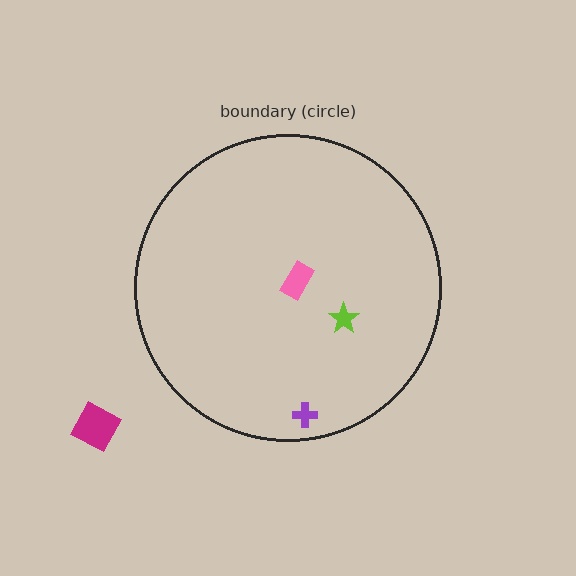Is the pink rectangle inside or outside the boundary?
Inside.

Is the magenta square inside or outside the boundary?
Outside.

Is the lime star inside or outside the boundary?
Inside.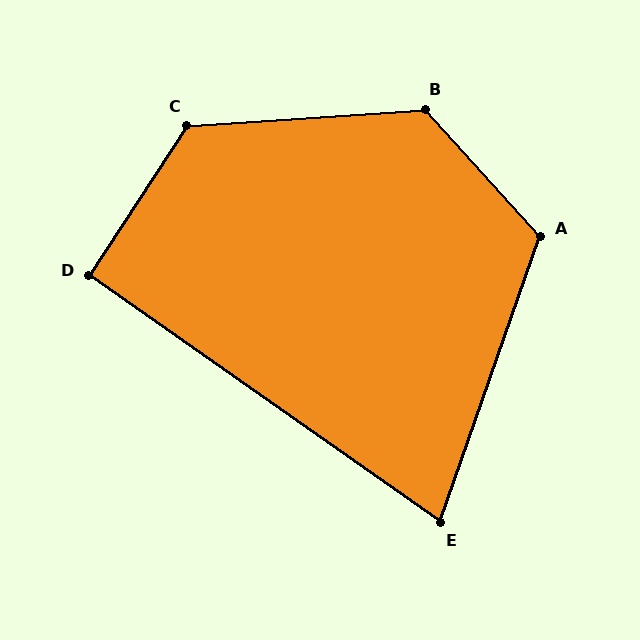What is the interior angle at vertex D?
Approximately 92 degrees (approximately right).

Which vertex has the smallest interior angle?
E, at approximately 74 degrees.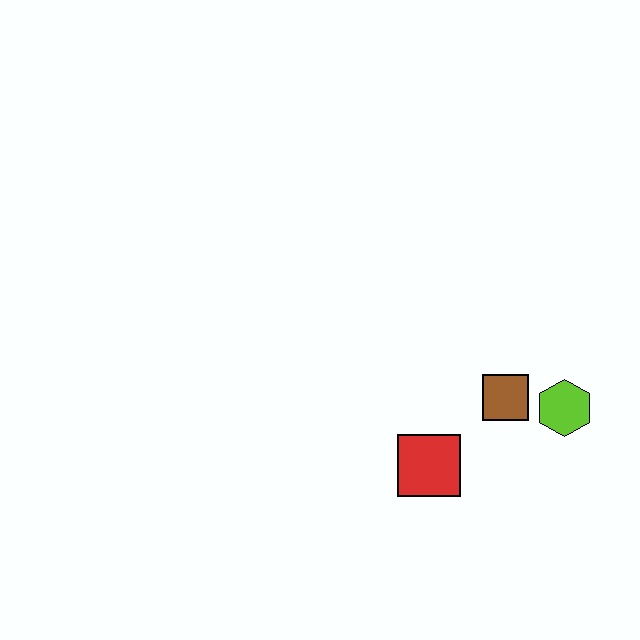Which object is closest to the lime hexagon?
The brown square is closest to the lime hexagon.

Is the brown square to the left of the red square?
No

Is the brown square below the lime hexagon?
No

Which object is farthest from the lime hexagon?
The red square is farthest from the lime hexagon.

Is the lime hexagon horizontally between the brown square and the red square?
No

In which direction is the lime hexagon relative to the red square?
The lime hexagon is to the right of the red square.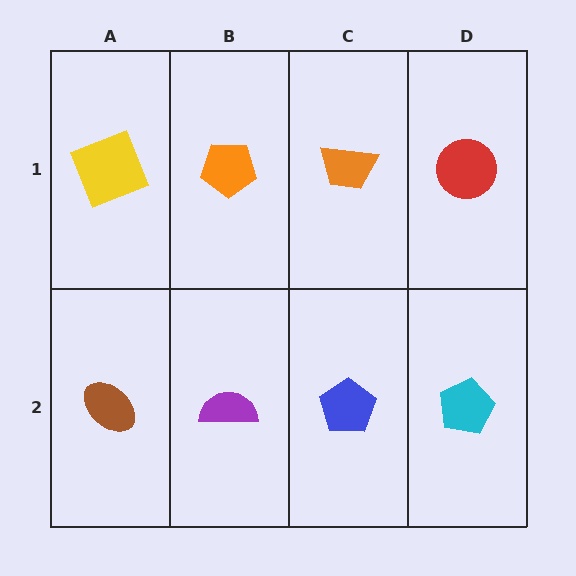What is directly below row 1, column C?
A blue pentagon.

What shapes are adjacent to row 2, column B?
An orange pentagon (row 1, column B), a brown ellipse (row 2, column A), a blue pentagon (row 2, column C).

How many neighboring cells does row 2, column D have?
2.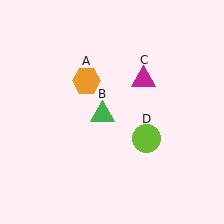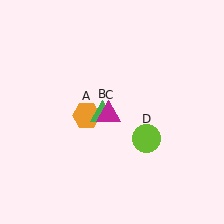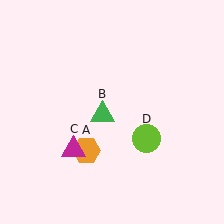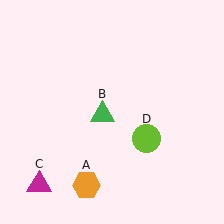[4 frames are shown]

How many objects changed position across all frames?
2 objects changed position: orange hexagon (object A), magenta triangle (object C).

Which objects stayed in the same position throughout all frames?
Green triangle (object B) and lime circle (object D) remained stationary.